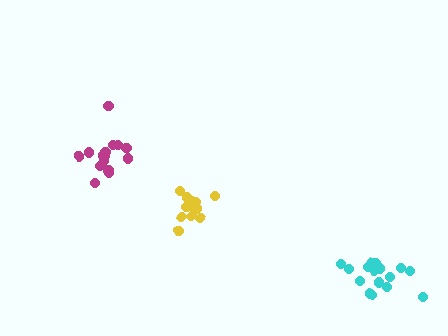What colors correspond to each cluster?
The clusters are colored: magenta, yellow, cyan.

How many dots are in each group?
Group 1: 15 dots, Group 2: 12 dots, Group 3: 17 dots (44 total).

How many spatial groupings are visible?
There are 3 spatial groupings.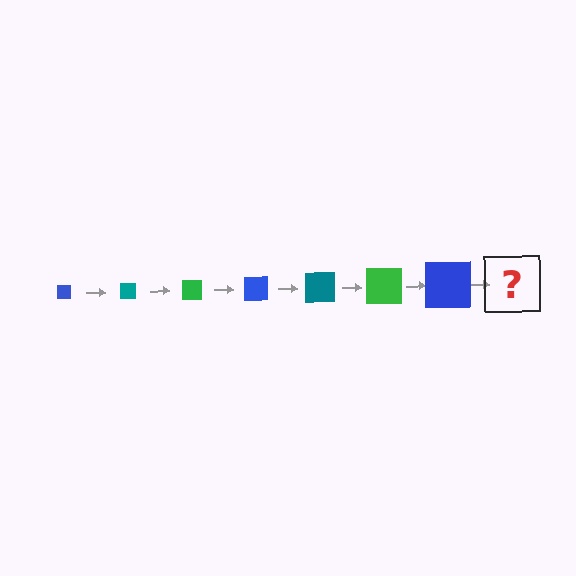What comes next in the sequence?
The next element should be a teal square, larger than the previous one.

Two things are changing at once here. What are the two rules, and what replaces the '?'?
The two rules are that the square grows larger each step and the color cycles through blue, teal, and green. The '?' should be a teal square, larger than the previous one.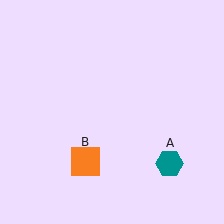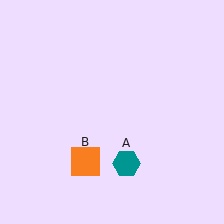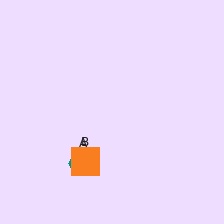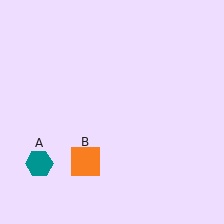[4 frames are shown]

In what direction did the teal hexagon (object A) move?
The teal hexagon (object A) moved left.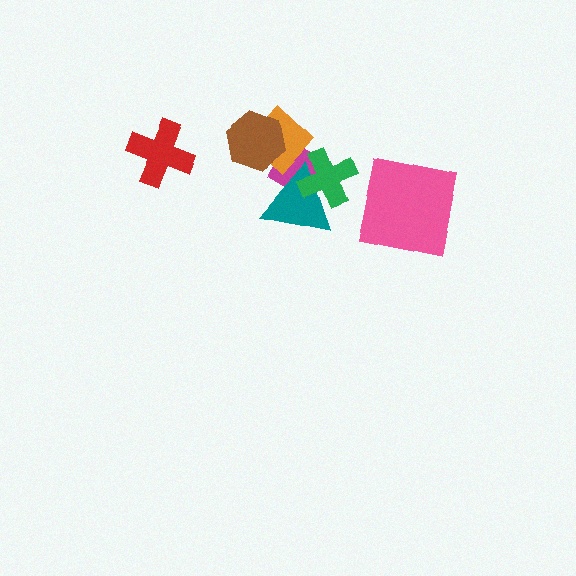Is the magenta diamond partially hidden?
Yes, it is partially covered by another shape.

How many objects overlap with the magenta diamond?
4 objects overlap with the magenta diamond.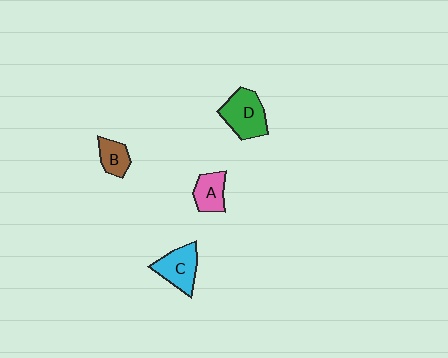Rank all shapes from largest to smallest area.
From largest to smallest: D (green), C (cyan), A (pink), B (brown).